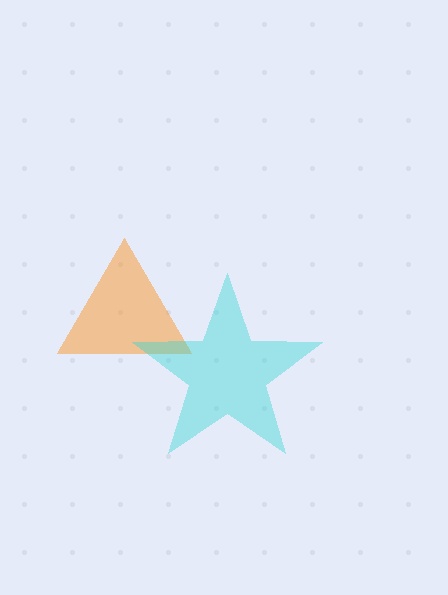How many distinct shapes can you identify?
There are 2 distinct shapes: an orange triangle, a cyan star.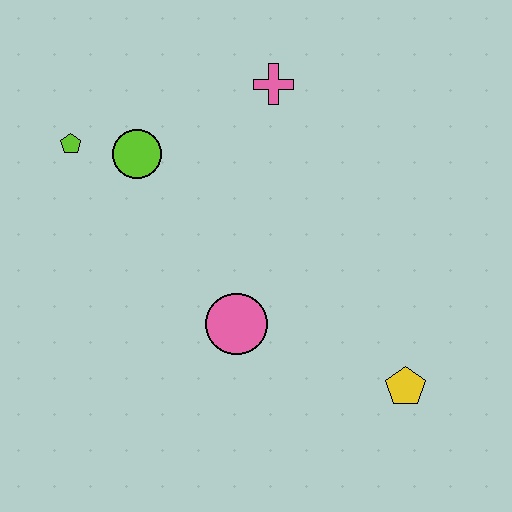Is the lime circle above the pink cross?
No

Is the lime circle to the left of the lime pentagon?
No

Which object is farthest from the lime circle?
The yellow pentagon is farthest from the lime circle.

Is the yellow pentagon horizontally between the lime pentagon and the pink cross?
No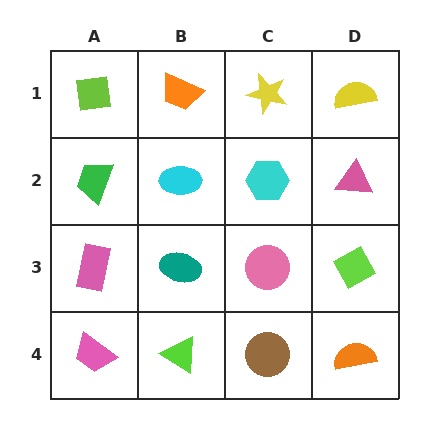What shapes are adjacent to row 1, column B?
A cyan ellipse (row 2, column B), a lime square (row 1, column A), a yellow star (row 1, column C).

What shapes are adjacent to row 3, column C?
A cyan hexagon (row 2, column C), a brown circle (row 4, column C), a teal ellipse (row 3, column B), a lime diamond (row 3, column D).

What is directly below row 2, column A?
A pink rectangle.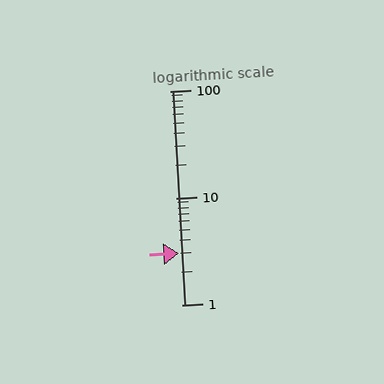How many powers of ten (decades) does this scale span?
The scale spans 2 decades, from 1 to 100.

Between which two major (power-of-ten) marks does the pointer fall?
The pointer is between 1 and 10.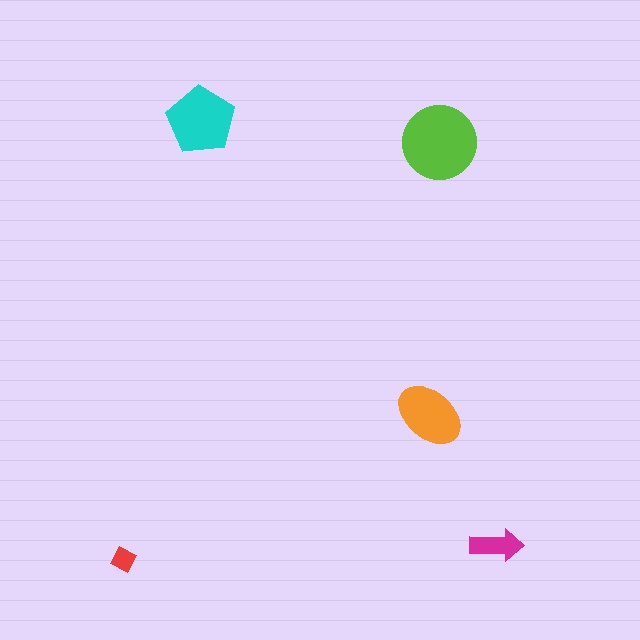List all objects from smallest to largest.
The red diamond, the magenta arrow, the orange ellipse, the cyan pentagon, the lime circle.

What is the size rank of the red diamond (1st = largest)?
5th.